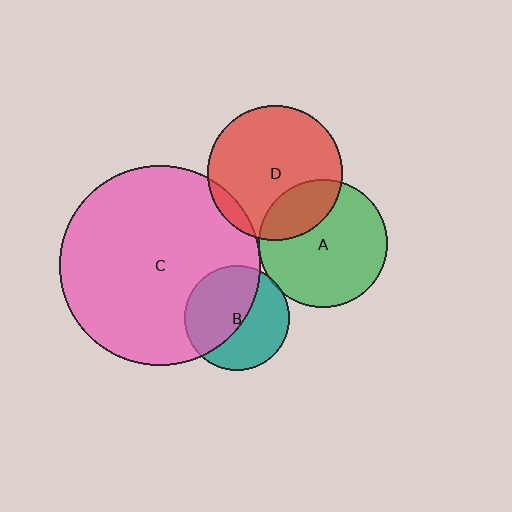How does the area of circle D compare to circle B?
Approximately 1.7 times.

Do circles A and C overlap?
Yes.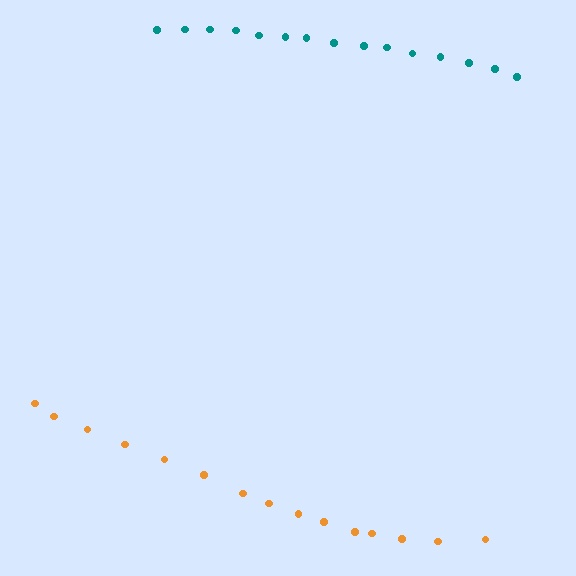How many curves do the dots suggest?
There are 2 distinct paths.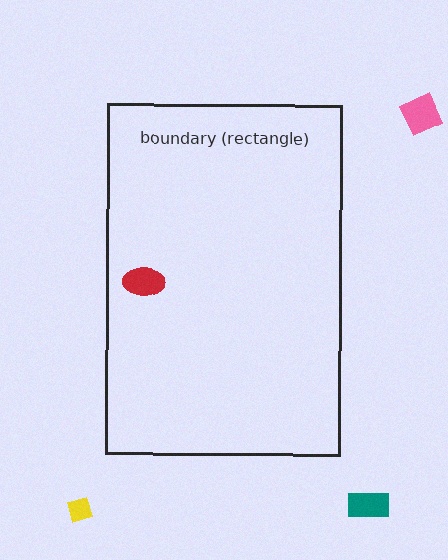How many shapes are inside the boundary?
1 inside, 3 outside.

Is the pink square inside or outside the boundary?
Outside.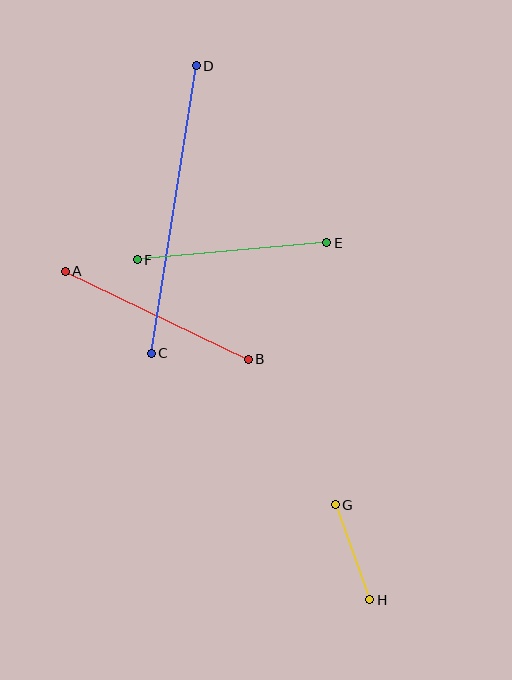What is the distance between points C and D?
The distance is approximately 291 pixels.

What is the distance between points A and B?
The distance is approximately 203 pixels.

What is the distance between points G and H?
The distance is approximately 101 pixels.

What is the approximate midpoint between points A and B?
The midpoint is at approximately (157, 315) pixels.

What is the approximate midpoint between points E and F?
The midpoint is at approximately (232, 251) pixels.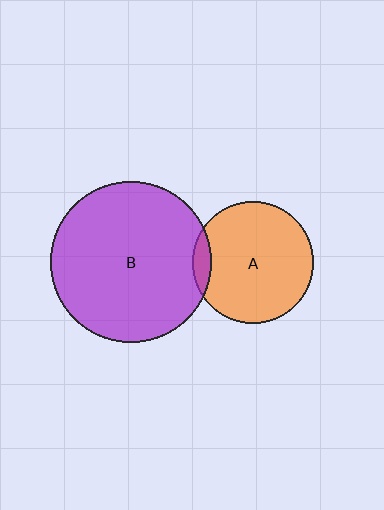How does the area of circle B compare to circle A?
Approximately 1.8 times.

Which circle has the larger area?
Circle B (purple).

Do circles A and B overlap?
Yes.